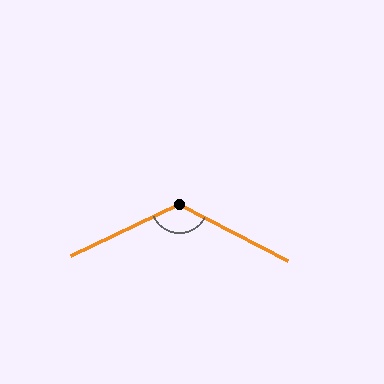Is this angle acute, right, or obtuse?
It is obtuse.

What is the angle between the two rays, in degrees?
Approximately 128 degrees.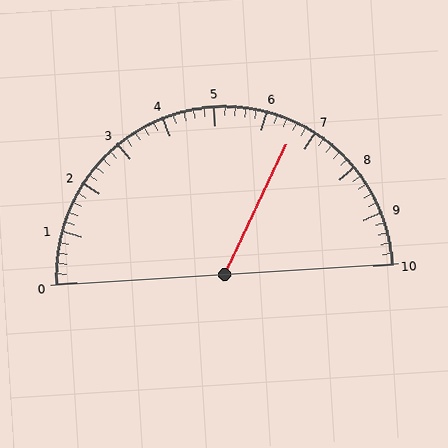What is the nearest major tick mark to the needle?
The nearest major tick mark is 7.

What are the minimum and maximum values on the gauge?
The gauge ranges from 0 to 10.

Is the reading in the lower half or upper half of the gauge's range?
The reading is in the upper half of the range (0 to 10).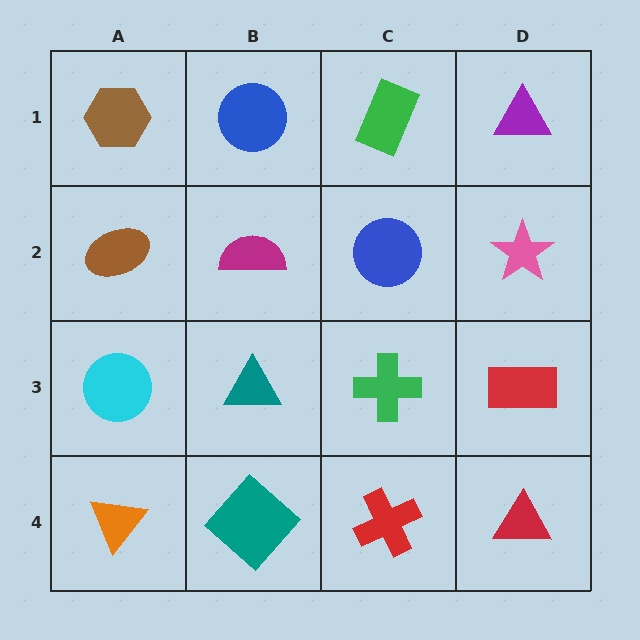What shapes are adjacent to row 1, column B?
A magenta semicircle (row 2, column B), a brown hexagon (row 1, column A), a green rectangle (row 1, column C).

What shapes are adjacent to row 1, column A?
A brown ellipse (row 2, column A), a blue circle (row 1, column B).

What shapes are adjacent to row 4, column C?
A green cross (row 3, column C), a teal diamond (row 4, column B), a red triangle (row 4, column D).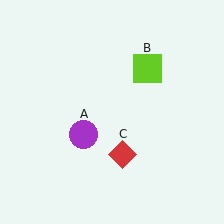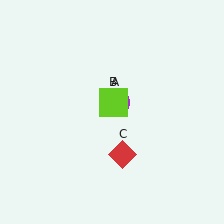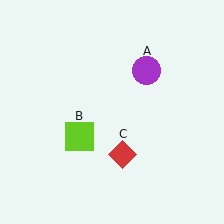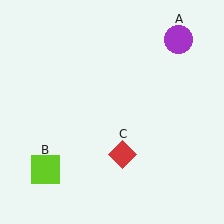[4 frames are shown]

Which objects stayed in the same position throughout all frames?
Red diamond (object C) remained stationary.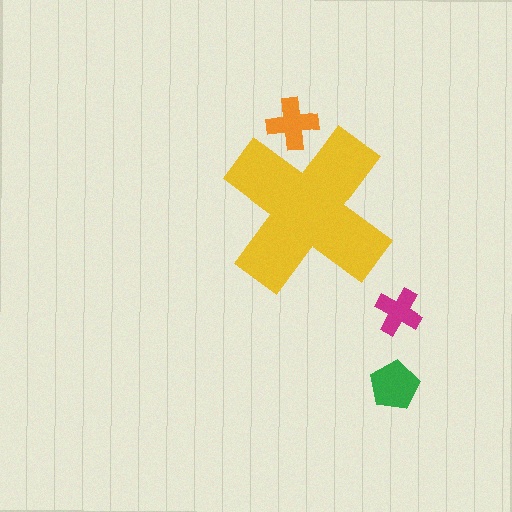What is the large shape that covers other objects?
A yellow cross.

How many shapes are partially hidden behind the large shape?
1 shape is partially hidden.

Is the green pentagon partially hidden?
No, the green pentagon is fully visible.